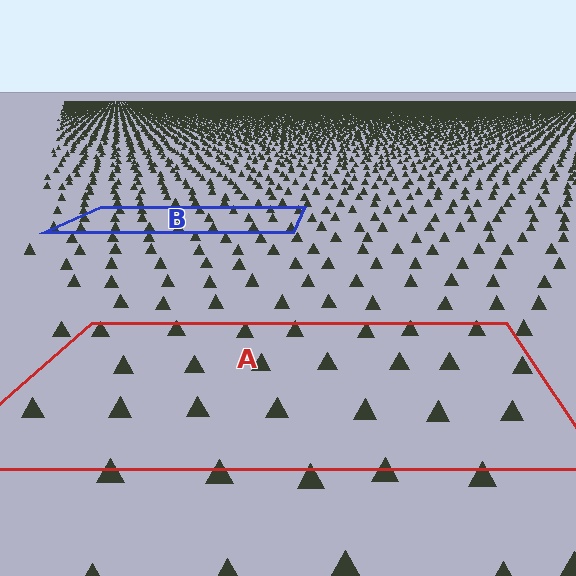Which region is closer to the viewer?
Region A is closer. The texture elements there are larger and more spread out.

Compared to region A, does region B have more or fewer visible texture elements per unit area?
Region B has more texture elements per unit area — they are packed more densely because it is farther away.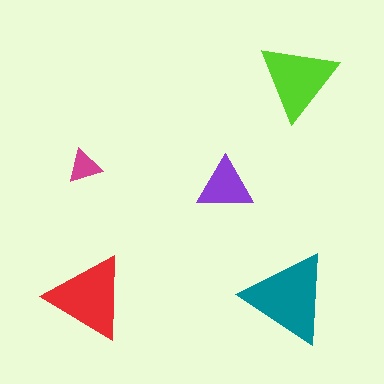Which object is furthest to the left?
The magenta triangle is leftmost.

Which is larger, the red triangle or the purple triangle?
The red one.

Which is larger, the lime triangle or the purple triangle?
The lime one.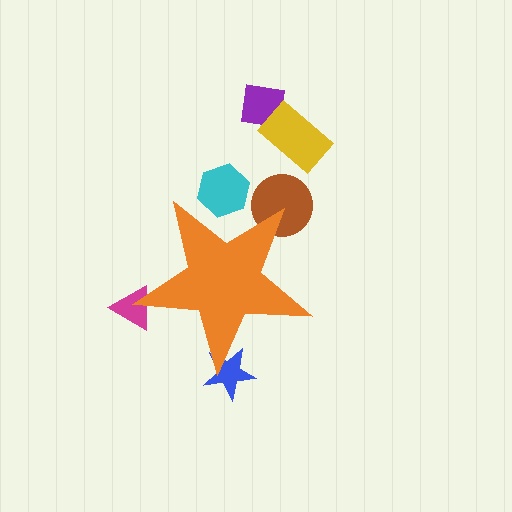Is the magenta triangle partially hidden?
Yes, the magenta triangle is partially hidden behind the orange star.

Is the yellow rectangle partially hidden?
No, the yellow rectangle is fully visible.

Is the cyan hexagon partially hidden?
Yes, the cyan hexagon is partially hidden behind the orange star.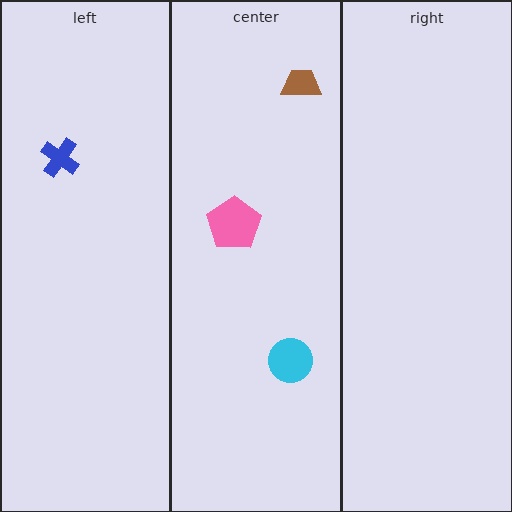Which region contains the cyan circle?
The center region.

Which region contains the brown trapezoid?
The center region.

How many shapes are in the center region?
3.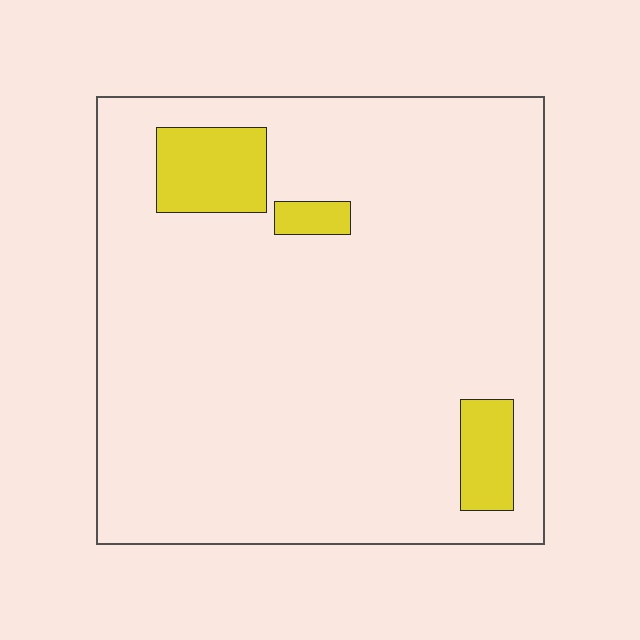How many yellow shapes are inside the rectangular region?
3.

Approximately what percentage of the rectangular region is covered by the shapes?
Approximately 10%.